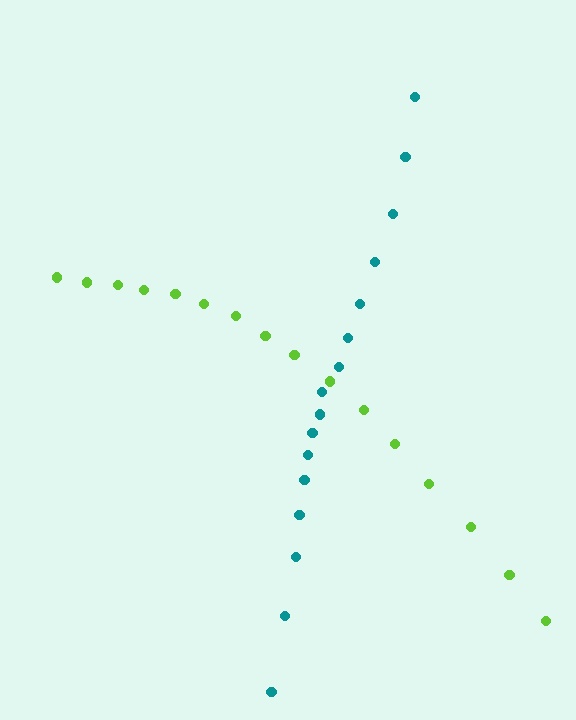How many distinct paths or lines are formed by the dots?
There are 2 distinct paths.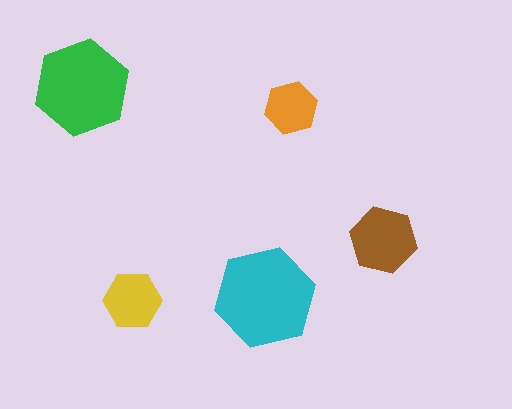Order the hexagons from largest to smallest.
the cyan one, the green one, the brown one, the yellow one, the orange one.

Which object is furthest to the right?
The brown hexagon is rightmost.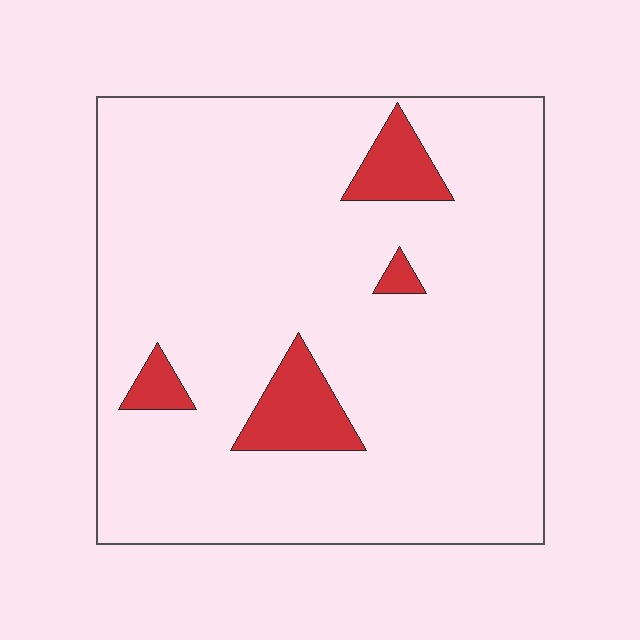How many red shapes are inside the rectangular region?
4.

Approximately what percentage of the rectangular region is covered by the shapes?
Approximately 10%.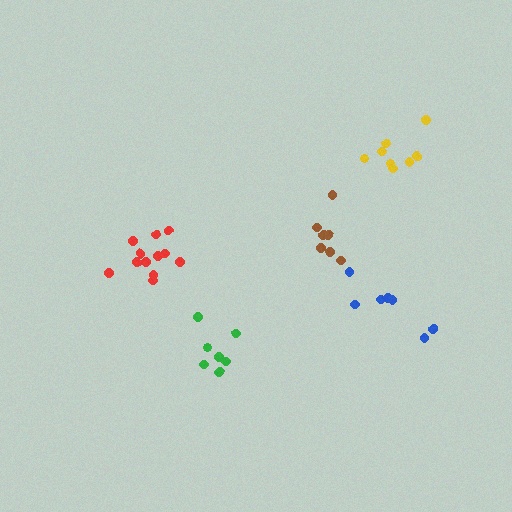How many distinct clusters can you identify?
There are 5 distinct clusters.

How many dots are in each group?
Group 1: 7 dots, Group 2: 7 dots, Group 3: 7 dots, Group 4: 12 dots, Group 5: 8 dots (41 total).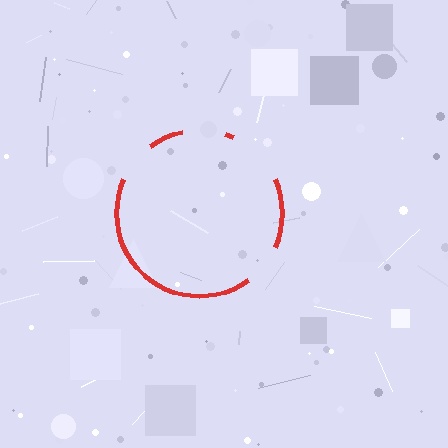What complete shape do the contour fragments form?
The contour fragments form a circle.